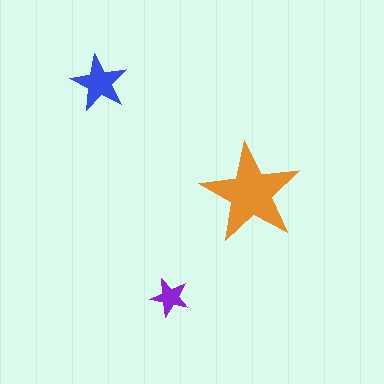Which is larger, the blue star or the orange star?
The orange one.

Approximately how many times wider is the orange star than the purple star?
About 2.5 times wider.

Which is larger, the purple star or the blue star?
The blue one.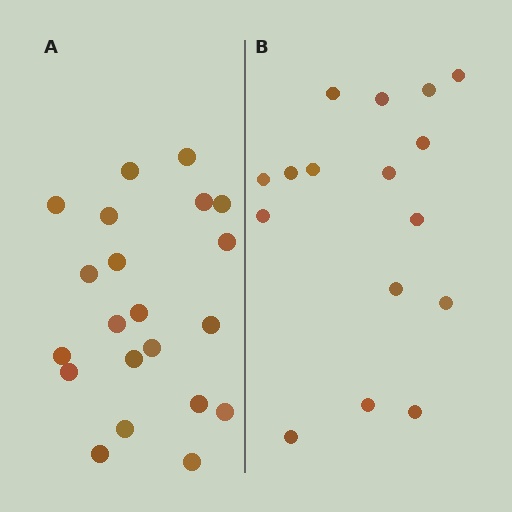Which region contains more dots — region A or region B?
Region A (the left region) has more dots.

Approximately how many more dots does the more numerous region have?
Region A has about 5 more dots than region B.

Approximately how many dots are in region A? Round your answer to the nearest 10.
About 20 dots. (The exact count is 21, which rounds to 20.)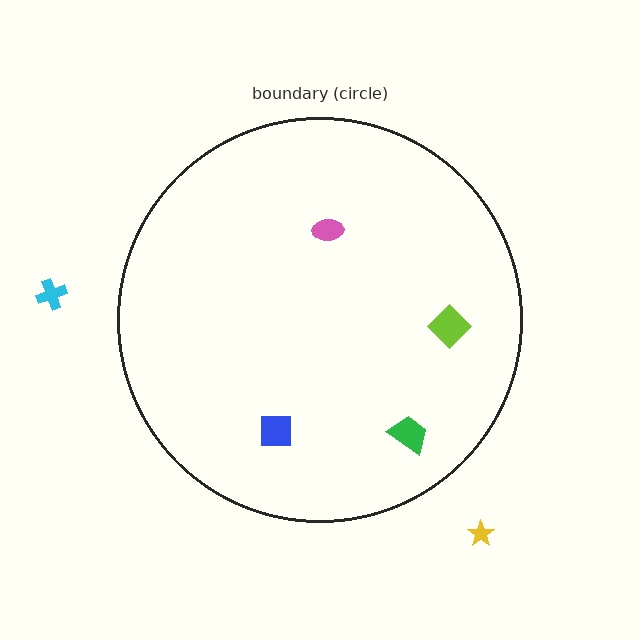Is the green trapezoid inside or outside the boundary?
Inside.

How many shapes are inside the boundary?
4 inside, 2 outside.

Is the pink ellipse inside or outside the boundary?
Inside.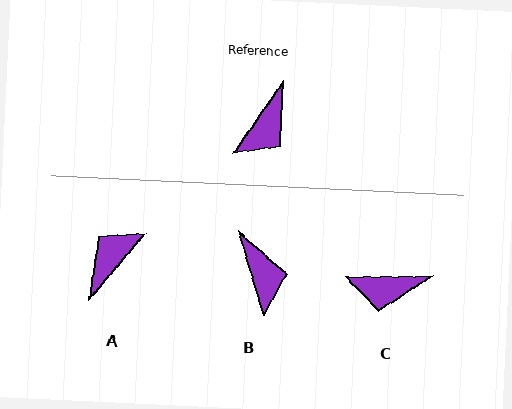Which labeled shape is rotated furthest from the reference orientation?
A, about 174 degrees away.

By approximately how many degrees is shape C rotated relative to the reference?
Approximately 55 degrees clockwise.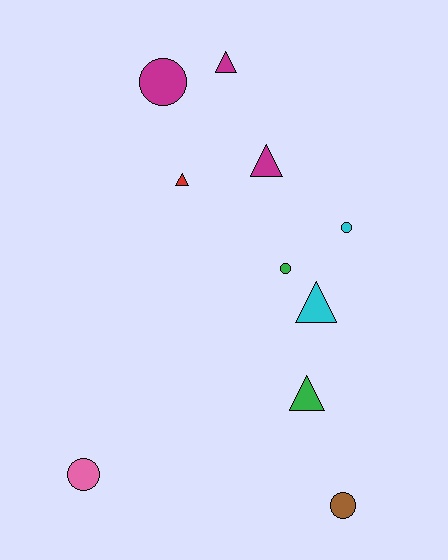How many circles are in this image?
There are 5 circles.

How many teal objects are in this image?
There are no teal objects.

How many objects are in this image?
There are 10 objects.